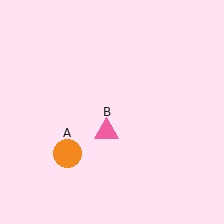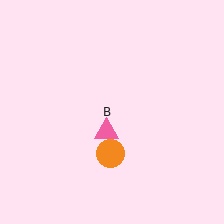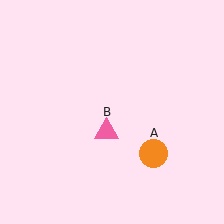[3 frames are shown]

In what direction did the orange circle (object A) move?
The orange circle (object A) moved right.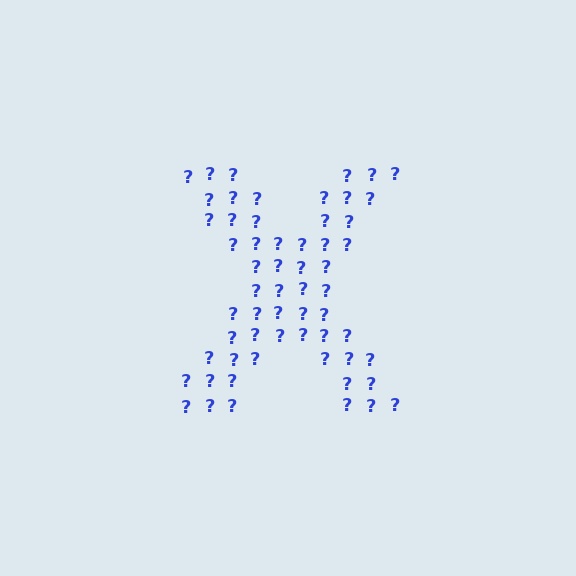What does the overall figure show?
The overall figure shows the letter X.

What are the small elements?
The small elements are question marks.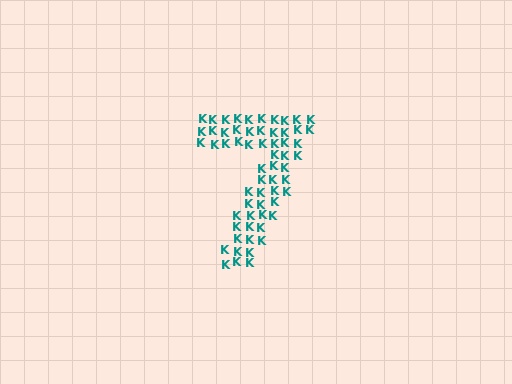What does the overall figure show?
The overall figure shows the digit 7.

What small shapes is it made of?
It is made of small letter K's.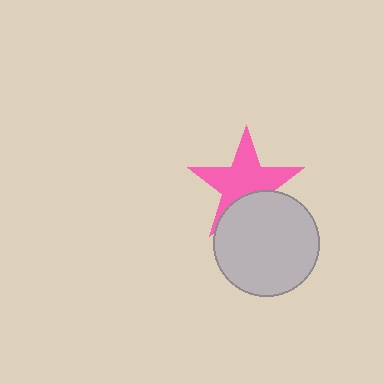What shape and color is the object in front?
The object in front is a light gray circle.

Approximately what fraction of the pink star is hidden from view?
Roughly 32% of the pink star is hidden behind the light gray circle.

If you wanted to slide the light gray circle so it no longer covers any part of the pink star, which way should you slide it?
Slide it down — that is the most direct way to separate the two shapes.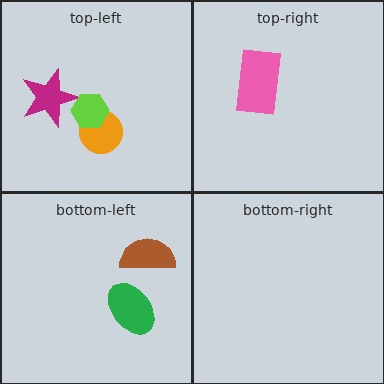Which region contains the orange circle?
The top-left region.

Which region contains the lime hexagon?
The top-left region.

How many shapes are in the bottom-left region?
2.